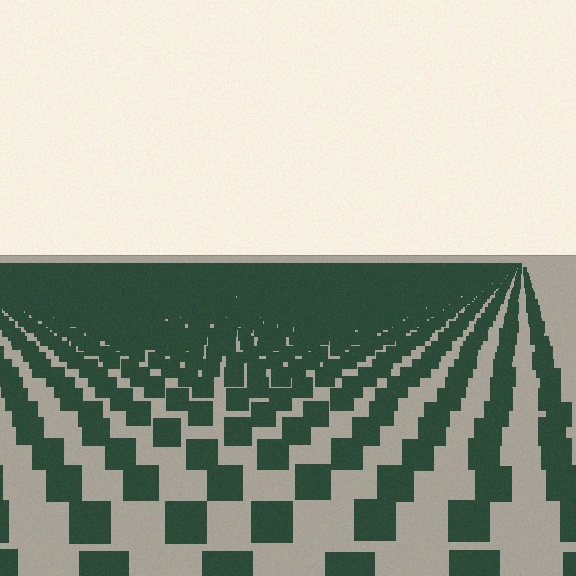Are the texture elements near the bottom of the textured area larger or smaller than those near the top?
Larger. Near the bottom, elements are closer to the viewer and appear at a bigger on-screen size.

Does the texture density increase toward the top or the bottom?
Density increases toward the top.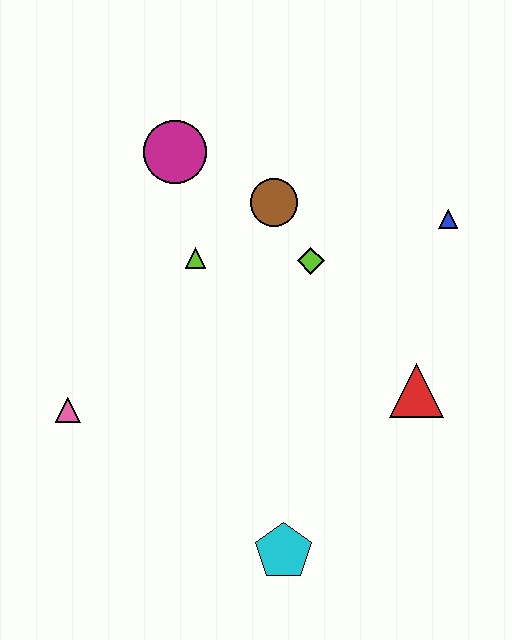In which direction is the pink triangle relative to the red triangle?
The pink triangle is to the left of the red triangle.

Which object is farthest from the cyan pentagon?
The magenta circle is farthest from the cyan pentagon.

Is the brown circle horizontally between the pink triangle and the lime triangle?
No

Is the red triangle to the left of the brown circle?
No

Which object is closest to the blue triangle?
The lime diamond is closest to the blue triangle.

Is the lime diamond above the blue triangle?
No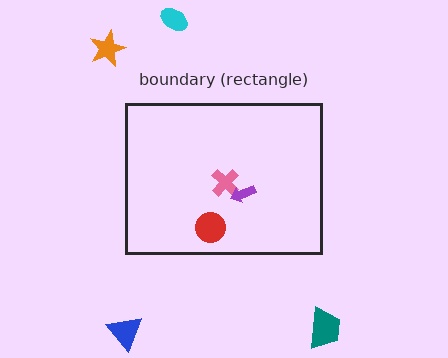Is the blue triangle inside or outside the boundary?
Outside.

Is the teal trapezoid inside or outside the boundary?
Outside.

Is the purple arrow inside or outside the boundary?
Inside.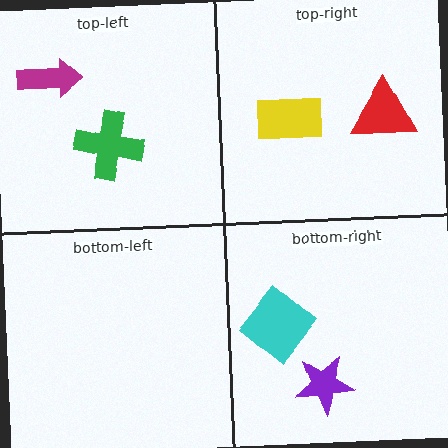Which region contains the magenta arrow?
The top-left region.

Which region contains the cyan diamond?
The bottom-right region.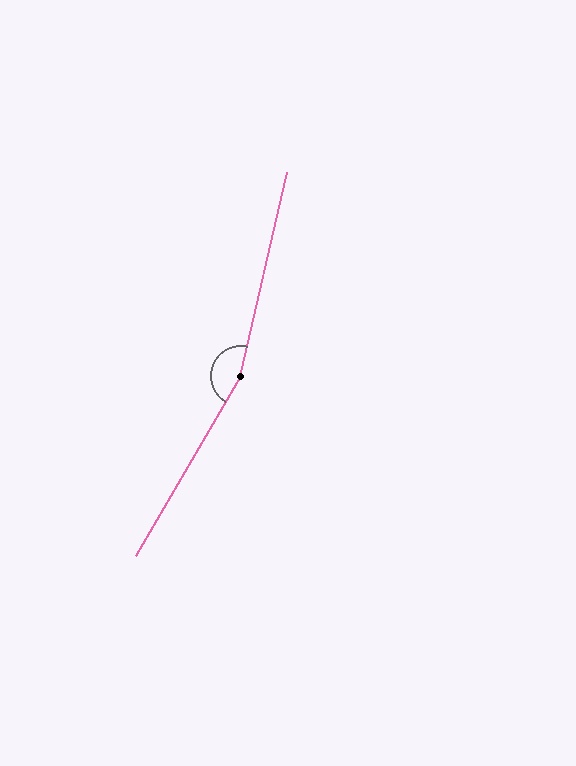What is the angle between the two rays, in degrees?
Approximately 163 degrees.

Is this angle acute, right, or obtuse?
It is obtuse.